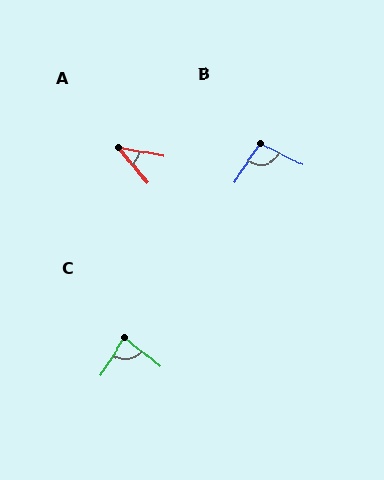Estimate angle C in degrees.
Approximately 83 degrees.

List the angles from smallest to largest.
A (40°), C (83°), B (98°).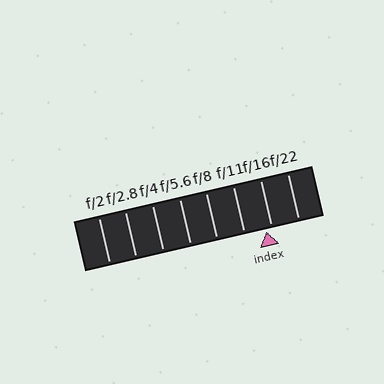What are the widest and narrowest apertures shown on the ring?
The widest aperture shown is f/2 and the narrowest is f/22.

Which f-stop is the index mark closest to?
The index mark is closest to f/16.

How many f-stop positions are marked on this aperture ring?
There are 8 f-stop positions marked.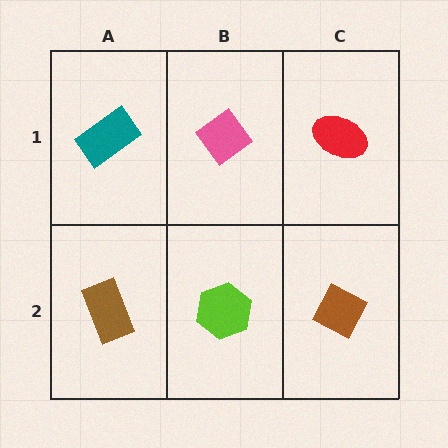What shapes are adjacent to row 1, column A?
A brown rectangle (row 2, column A), a pink diamond (row 1, column B).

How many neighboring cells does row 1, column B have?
3.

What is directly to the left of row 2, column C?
A lime hexagon.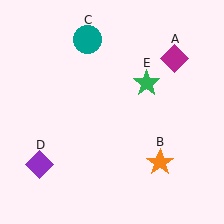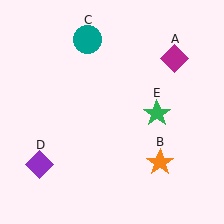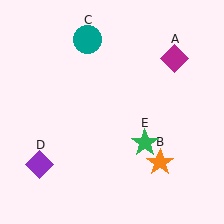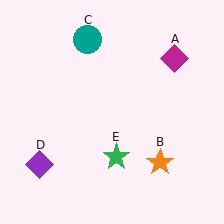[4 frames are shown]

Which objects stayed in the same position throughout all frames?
Magenta diamond (object A) and orange star (object B) and teal circle (object C) and purple diamond (object D) remained stationary.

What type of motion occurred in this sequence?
The green star (object E) rotated clockwise around the center of the scene.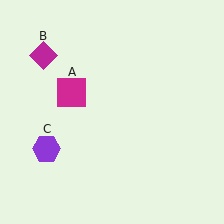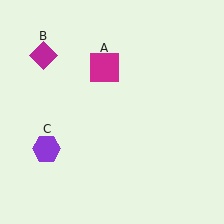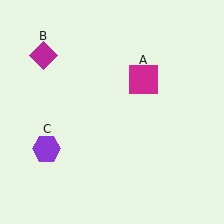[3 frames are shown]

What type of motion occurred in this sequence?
The magenta square (object A) rotated clockwise around the center of the scene.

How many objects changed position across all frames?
1 object changed position: magenta square (object A).